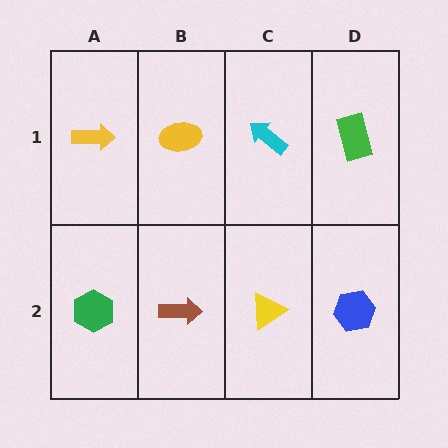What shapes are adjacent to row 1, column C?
A yellow triangle (row 2, column C), a yellow ellipse (row 1, column B), a green rectangle (row 1, column D).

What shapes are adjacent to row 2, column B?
A yellow ellipse (row 1, column B), a green hexagon (row 2, column A), a yellow triangle (row 2, column C).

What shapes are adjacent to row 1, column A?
A green hexagon (row 2, column A), a yellow ellipse (row 1, column B).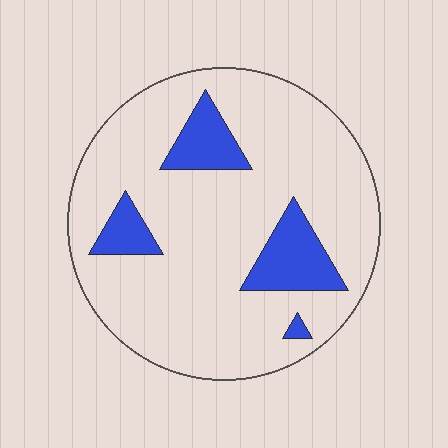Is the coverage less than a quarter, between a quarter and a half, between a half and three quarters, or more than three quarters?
Less than a quarter.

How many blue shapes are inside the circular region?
4.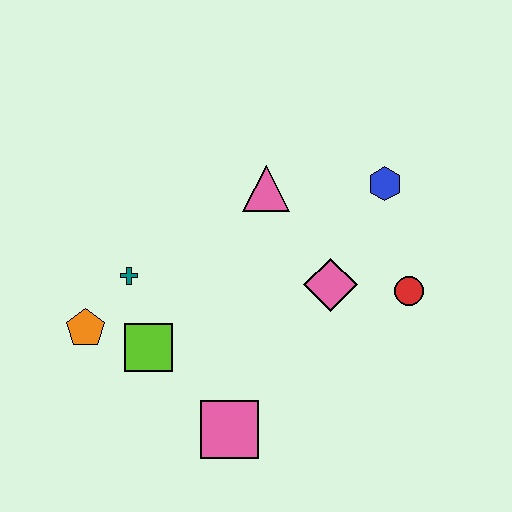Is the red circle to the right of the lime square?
Yes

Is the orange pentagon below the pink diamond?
Yes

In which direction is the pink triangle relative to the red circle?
The pink triangle is to the left of the red circle.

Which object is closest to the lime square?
The orange pentagon is closest to the lime square.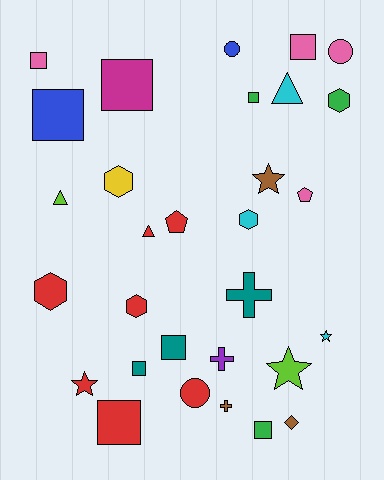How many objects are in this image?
There are 30 objects.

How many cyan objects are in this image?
There are 3 cyan objects.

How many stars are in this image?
There are 4 stars.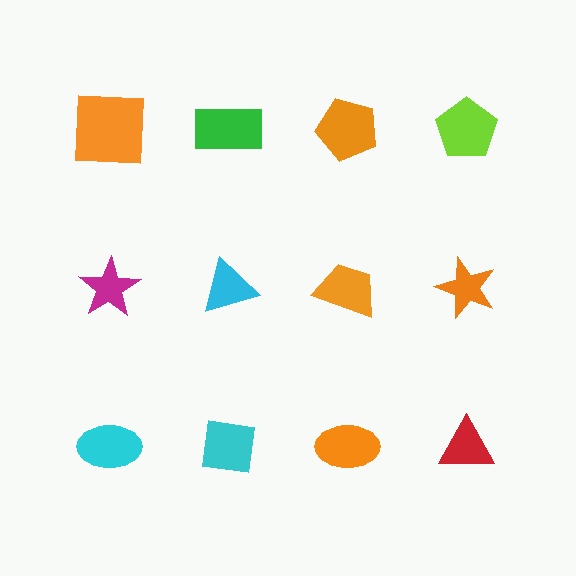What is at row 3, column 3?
An orange ellipse.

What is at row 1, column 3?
An orange pentagon.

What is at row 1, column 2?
A green rectangle.